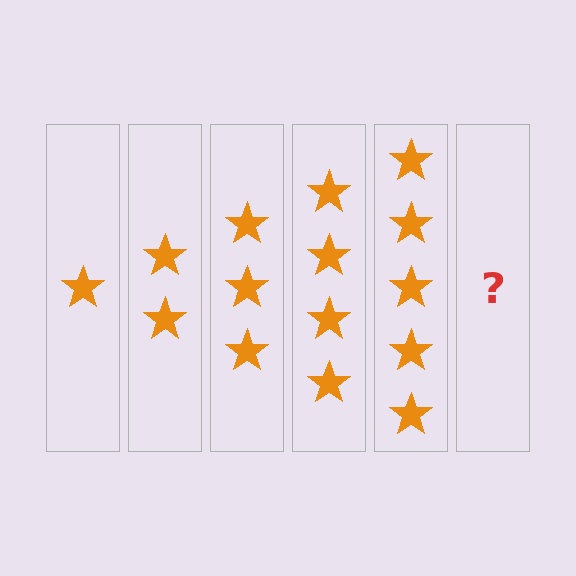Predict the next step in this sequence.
The next step is 6 stars.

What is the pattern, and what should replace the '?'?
The pattern is that each step adds one more star. The '?' should be 6 stars.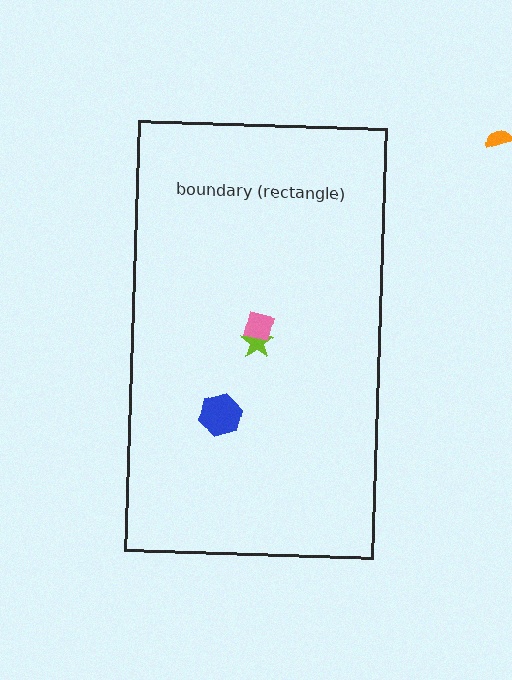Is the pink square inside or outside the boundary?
Inside.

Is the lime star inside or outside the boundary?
Inside.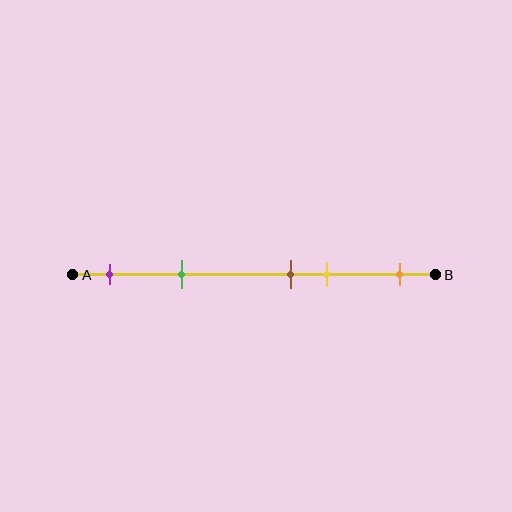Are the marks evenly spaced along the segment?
No, the marks are not evenly spaced.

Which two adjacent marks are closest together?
The brown and yellow marks are the closest adjacent pair.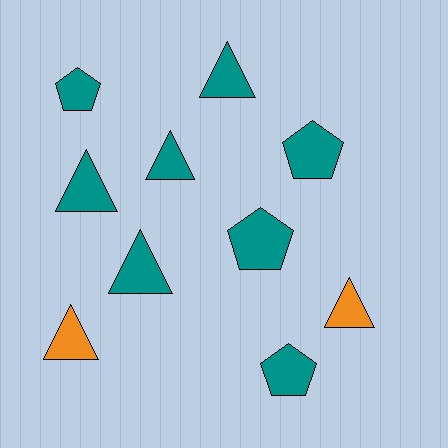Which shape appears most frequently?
Triangle, with 6 objects.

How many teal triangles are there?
There are 4 teal triangles.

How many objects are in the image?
There are 10 objects.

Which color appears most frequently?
Teal, with 8 objects.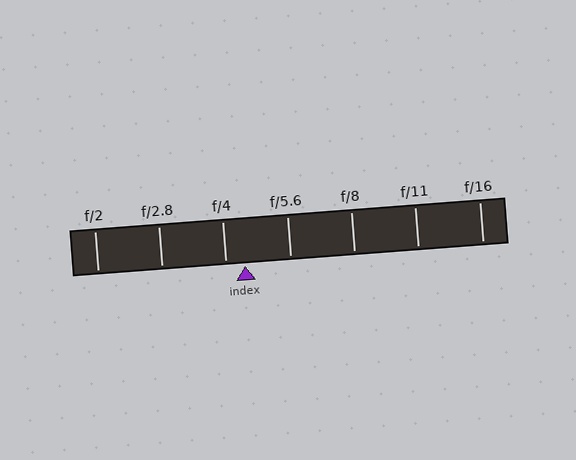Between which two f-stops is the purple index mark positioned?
The index mark is between f/4 and f/5.6.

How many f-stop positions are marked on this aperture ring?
There are 7 f-stop positions marked.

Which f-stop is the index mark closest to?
The index mark is closest to f/4.